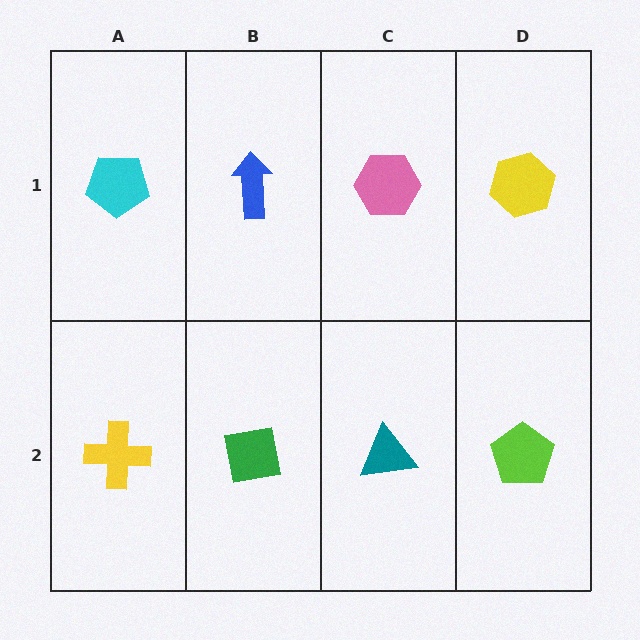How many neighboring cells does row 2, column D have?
2.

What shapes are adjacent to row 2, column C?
A pink hexagon (row 1, column C), a green square (row 2, column B), a lime pentagon (row 2, column D).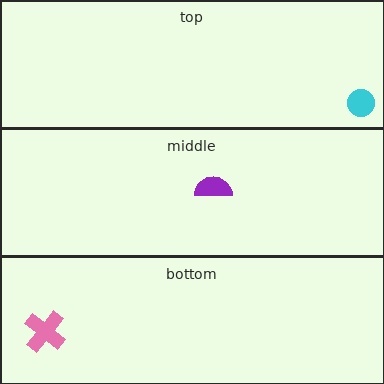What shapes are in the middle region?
The purple semicircle.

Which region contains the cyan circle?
The top region.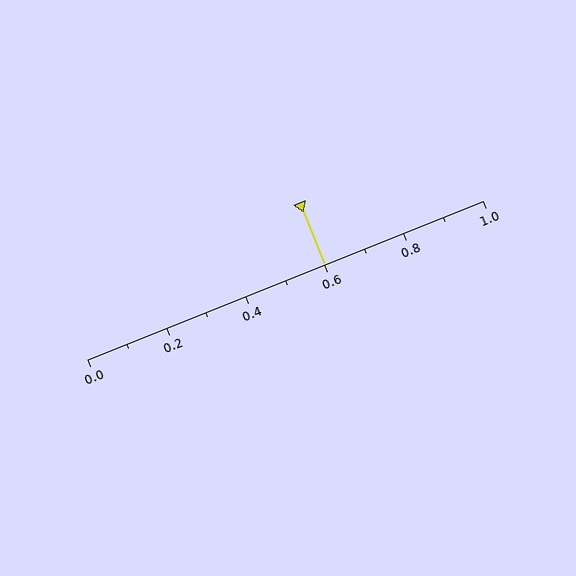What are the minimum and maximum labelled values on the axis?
The axis runs from 0.0 to 1.0.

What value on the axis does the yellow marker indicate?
The marker indicates approximately 0.6.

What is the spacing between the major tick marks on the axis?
The major ticks are spaced 0.2 apart.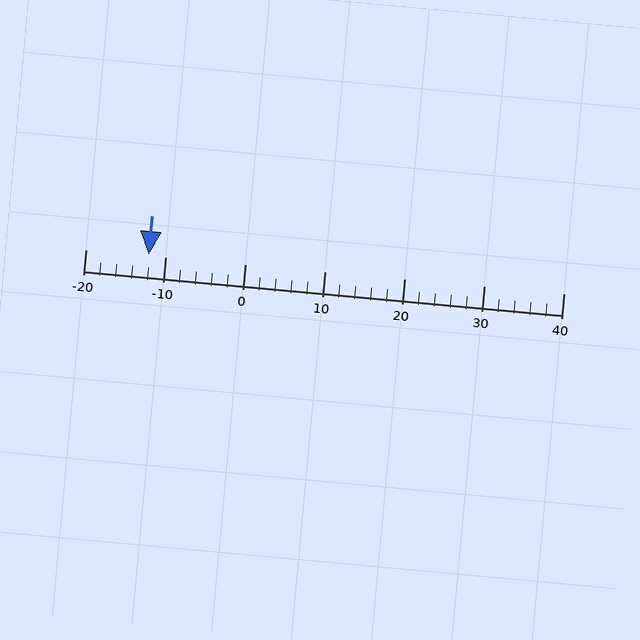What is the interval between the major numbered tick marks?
The major tick marks are spaced 10 units apart.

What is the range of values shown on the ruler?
The ruler shows values from -20 to 40.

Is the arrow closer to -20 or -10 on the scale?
The arrow is closer to -10.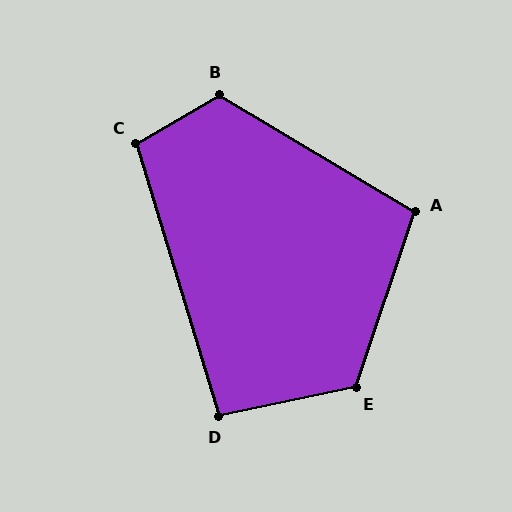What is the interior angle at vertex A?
Approximately 102 degrees (obtuse).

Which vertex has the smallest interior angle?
D, at approximately 95 degrees.